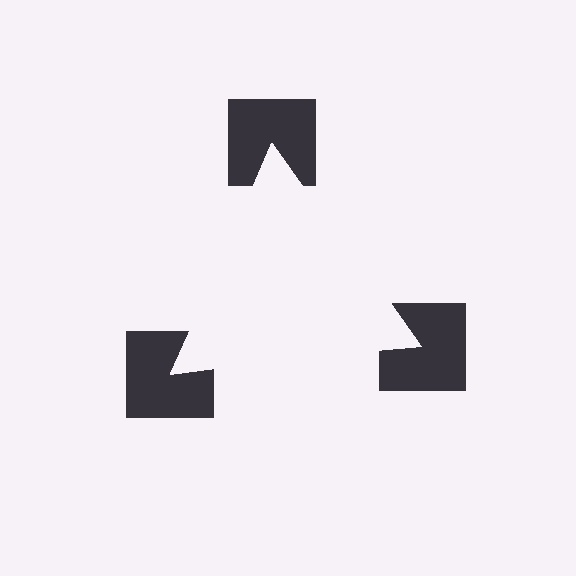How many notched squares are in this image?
There are 3 — one at each vertex of the illusory triangle.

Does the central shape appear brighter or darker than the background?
It typically appears slightly brighter than the background, even though no actual brightness change is drawn.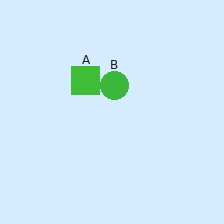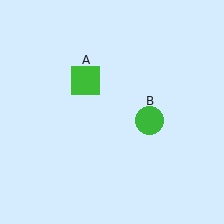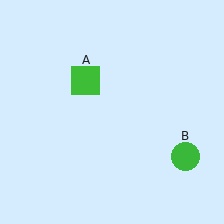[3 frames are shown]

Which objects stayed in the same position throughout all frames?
Green square (object A) remained stationary.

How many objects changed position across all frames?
1 object changed position: green circle (object B).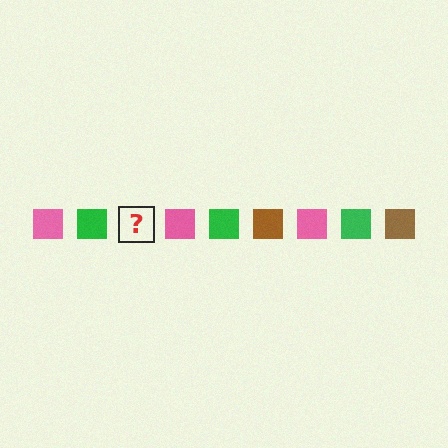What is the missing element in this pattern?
The missing element is a brown square.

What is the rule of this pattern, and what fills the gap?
The rule is that the pattern cycles through pink, green, brown squares. The gap should be filled with a brown square.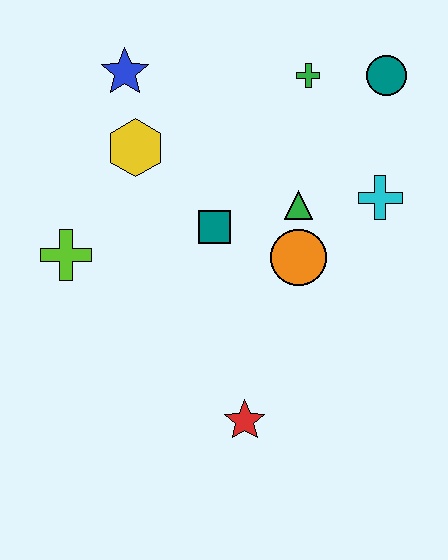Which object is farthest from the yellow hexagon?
The red star is farthest from the yellow hexagon.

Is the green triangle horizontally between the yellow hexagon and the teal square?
No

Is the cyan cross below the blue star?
Yes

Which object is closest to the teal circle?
The green cross is closest to the teal circle.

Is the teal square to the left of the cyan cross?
Yes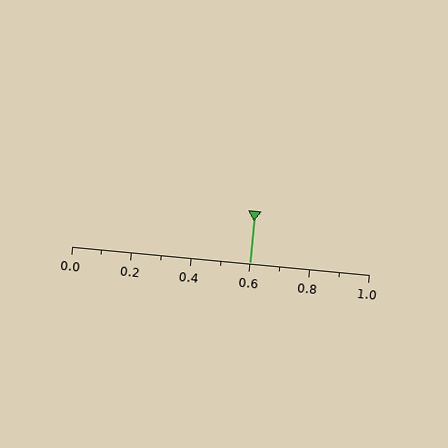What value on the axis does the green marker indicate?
The marker indicates approximately 0.6.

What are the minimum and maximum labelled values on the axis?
The axis runs from 0.0 to 1.0.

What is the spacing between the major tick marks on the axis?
The major ticks are spaced 0.2 apart.